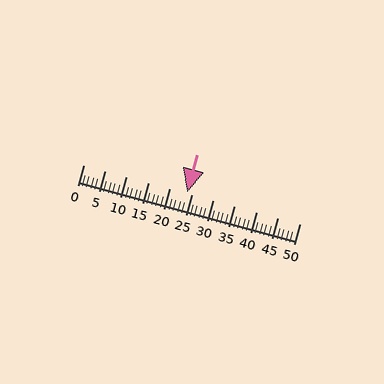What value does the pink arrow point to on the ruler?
The pink arrow points to approximately 24.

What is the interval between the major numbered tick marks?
The major tick marks are spaced 5 units apart.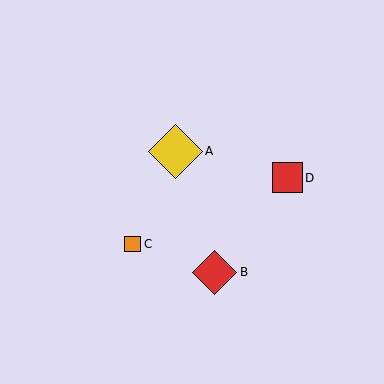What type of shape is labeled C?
Shape C is an orange square.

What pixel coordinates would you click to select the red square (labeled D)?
Click at (287, 178) to select the red square D.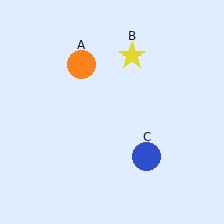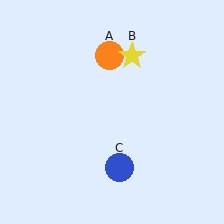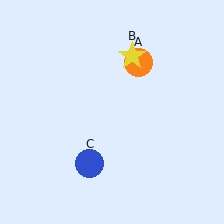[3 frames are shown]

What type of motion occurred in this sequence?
The orange circle (object A), blue circle (object C) rotated clockwise around the center of the scene.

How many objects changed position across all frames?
2 objects changed position: orange circle (object A), blue circle (object C).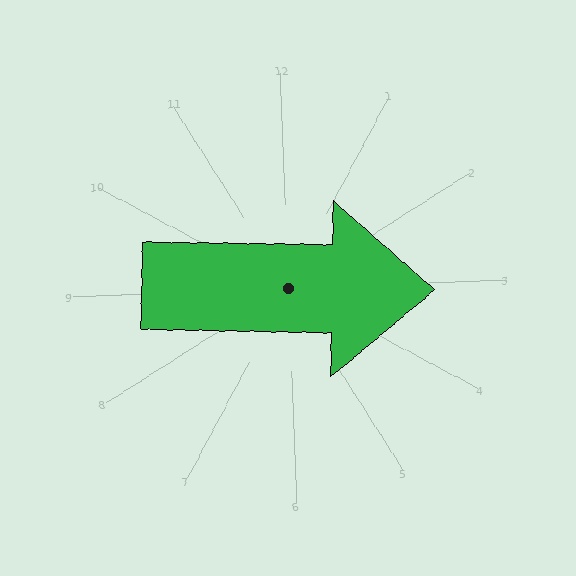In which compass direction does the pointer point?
East.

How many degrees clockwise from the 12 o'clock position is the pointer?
Approximately 93 degrees.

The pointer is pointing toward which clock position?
Roughly 3 o'clock.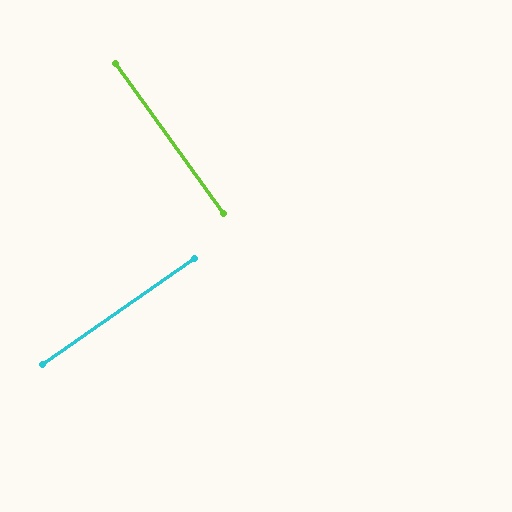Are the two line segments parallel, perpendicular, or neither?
Perpendicular — they meet at approximately 89°.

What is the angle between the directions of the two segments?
Approximately 89 degrees.